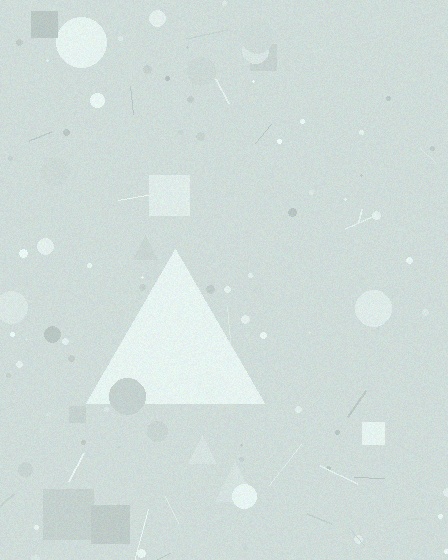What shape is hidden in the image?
A triangle is hidden in the image.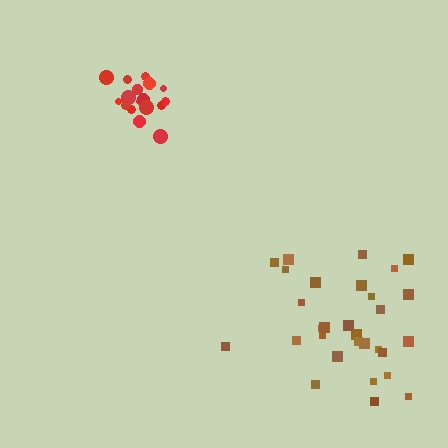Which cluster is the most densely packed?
Red.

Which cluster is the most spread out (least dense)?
Brown.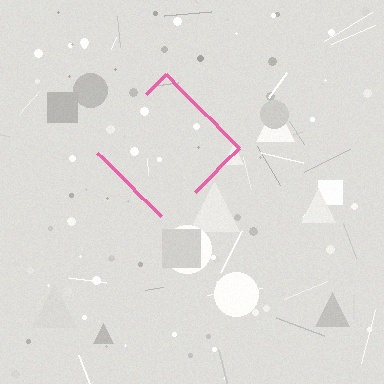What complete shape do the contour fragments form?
The contour fragments form a diamond.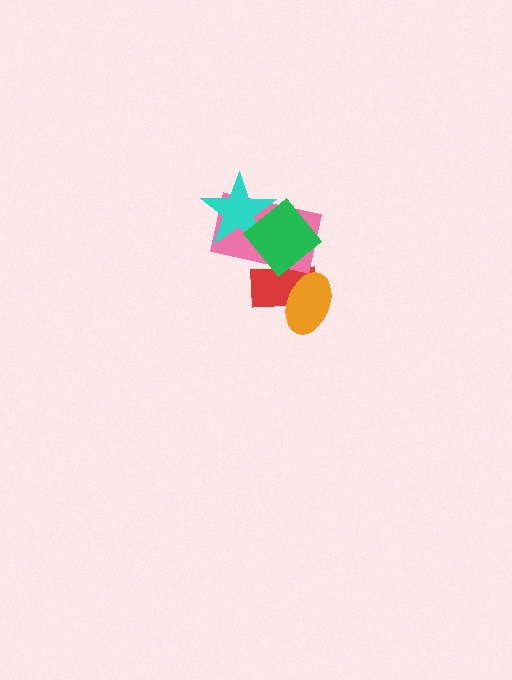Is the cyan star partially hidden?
Yes, it is partially covered by another shape.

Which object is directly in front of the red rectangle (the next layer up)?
The pink rectangle is directly in front of the red rectangle.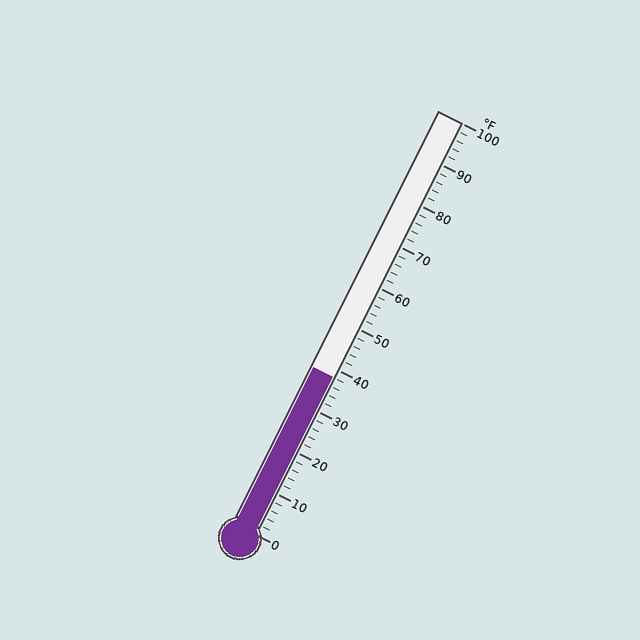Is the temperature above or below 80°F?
The temperature is below 80°F.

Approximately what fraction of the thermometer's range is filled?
The thermometer is filled to approximately 40% of its range.